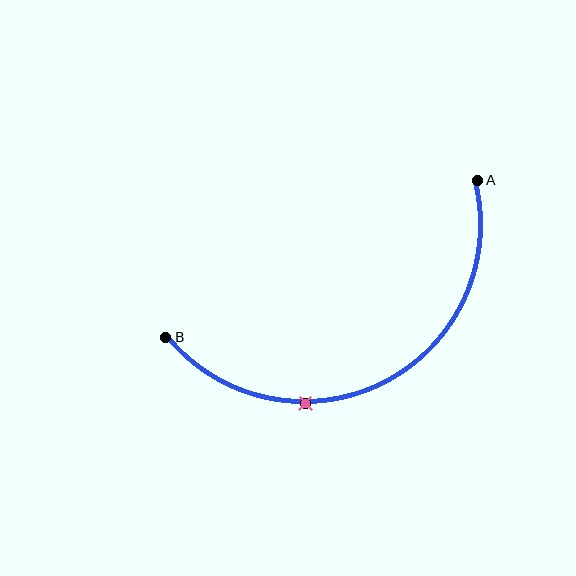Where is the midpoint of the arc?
The arc midpoint is the point on the curve farthest from the straight line joining A and B. It sits below that line.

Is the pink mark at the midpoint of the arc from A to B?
No. The pink mark lies on the arc but is closer to endpoint B. The arc midpoint would be at the point on the curve equidistant along the arc from both A and B.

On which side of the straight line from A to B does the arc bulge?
The arc bulges below the straight line connecting A and B.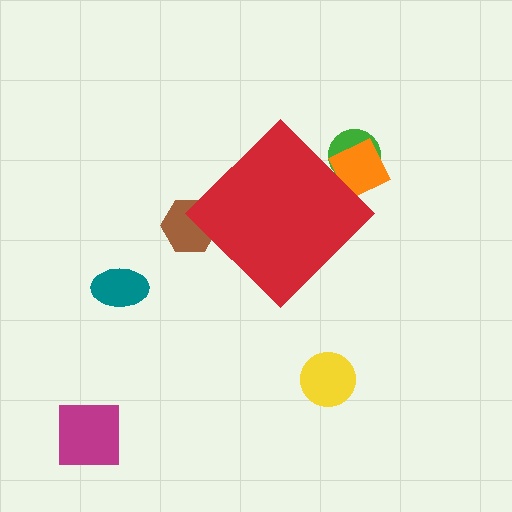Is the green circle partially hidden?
Yes, the green circle is partially hidden behind the red diamond.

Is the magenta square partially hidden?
No, the magenta square is fully visible.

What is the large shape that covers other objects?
A red diamond.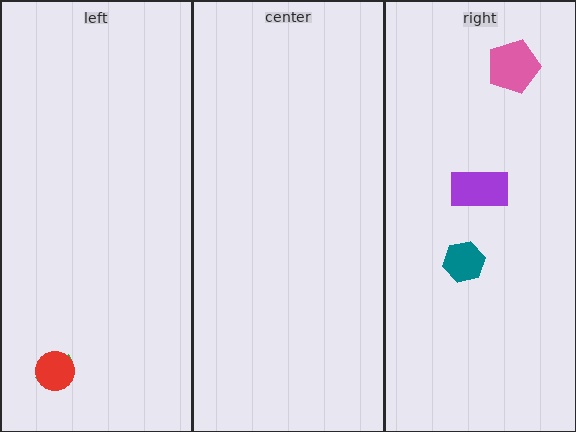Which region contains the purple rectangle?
The right region.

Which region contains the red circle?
The left region.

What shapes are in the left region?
The green semicircle, the red circle.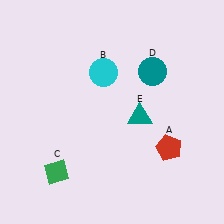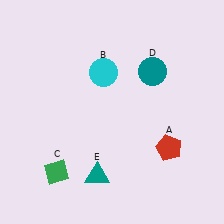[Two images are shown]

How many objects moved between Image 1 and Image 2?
1 object moved between the two images.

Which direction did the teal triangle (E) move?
The teal triangle (E) moved down.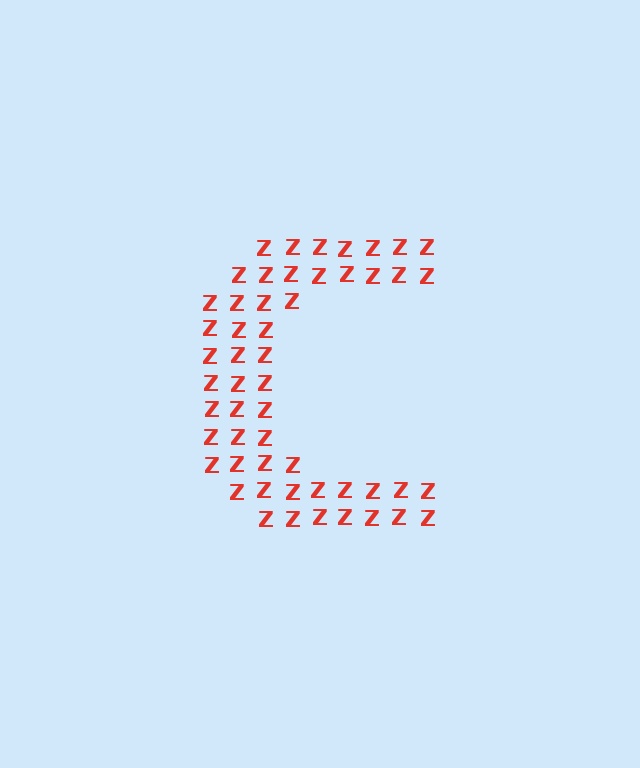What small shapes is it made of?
It is made of small letter Z's.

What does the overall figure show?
The overall figure shows the letter C.